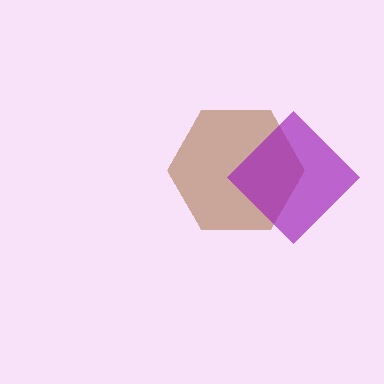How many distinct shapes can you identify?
There are 2 distinct shapes: a brown hexagon, a purple diamond.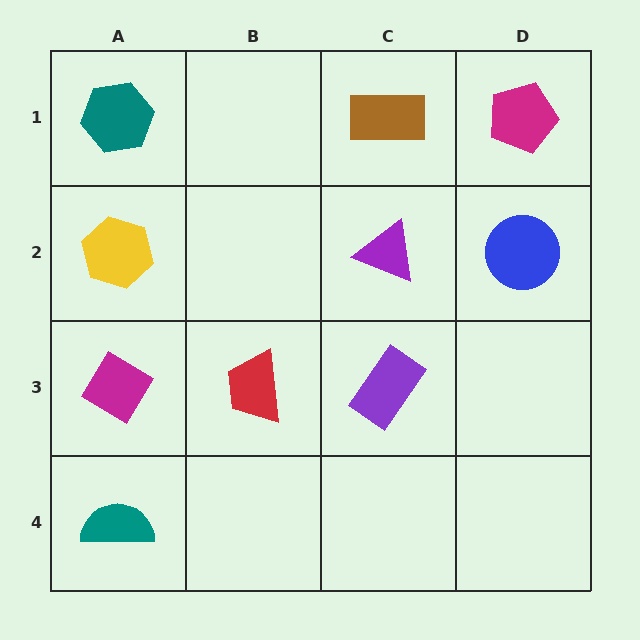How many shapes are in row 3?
3 shapes.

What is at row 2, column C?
A purple triangle.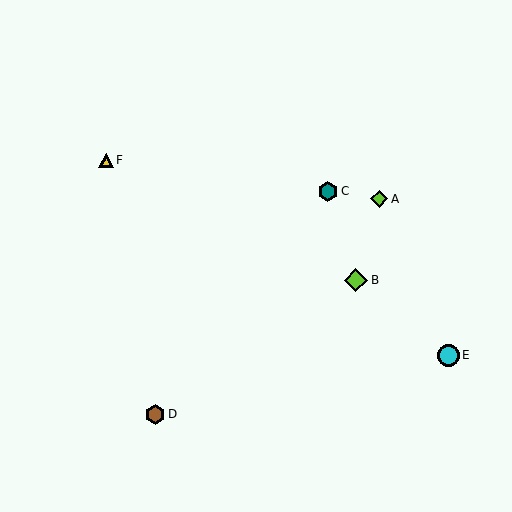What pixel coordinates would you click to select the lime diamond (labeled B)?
Click at (356, 280) to select the lime diamond B.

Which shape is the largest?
The lime diamond (labeled B) is the largest.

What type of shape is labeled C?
Shape C is a teal hexagon.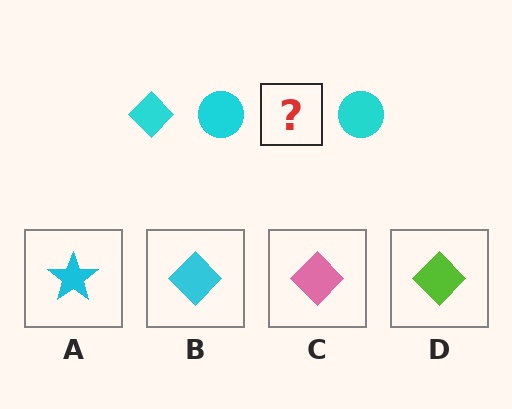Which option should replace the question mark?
Option B.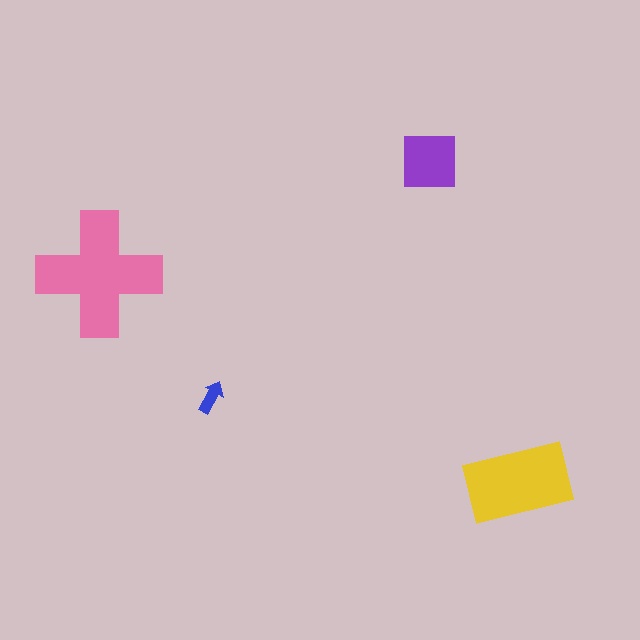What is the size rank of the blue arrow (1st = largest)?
4th.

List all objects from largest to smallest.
The pink cross, the yellow rectangle, the purple square, the blue arrow.